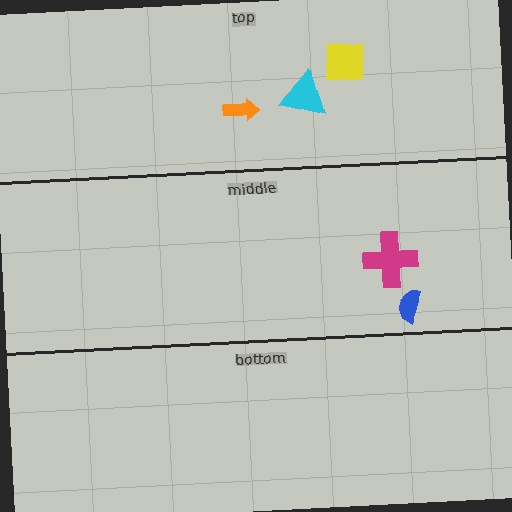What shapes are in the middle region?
The magenta cross, the blue semicircle.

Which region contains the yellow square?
The top region.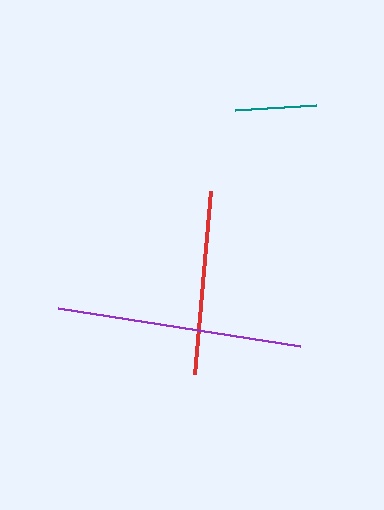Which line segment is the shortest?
The teal line is the shortest at approximately 81 pixels.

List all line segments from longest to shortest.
From longest to shortest: purple, red, teal.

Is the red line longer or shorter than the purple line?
The purple line is longer than the red line.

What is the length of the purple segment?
The purple segment is approximately 245 pixels long.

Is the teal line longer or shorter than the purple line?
The purple line is longer than the teal line.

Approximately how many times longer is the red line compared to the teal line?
The red line is approximately 2.2 times the length of the teal line.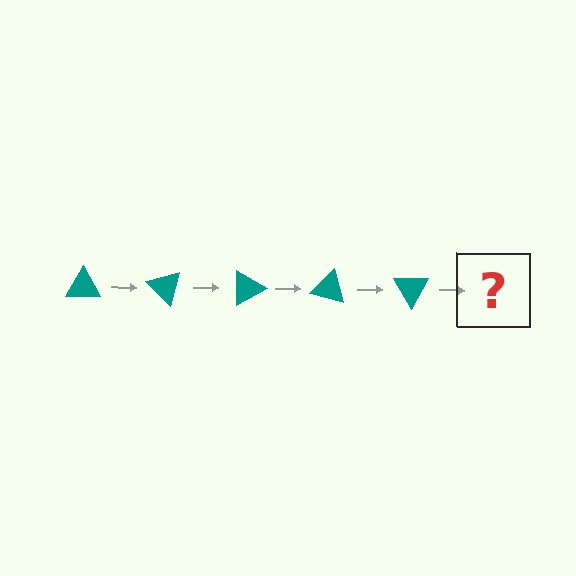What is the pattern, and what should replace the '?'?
The pattern is that the triangle rotates 45 degrees each step. The '?' should be a teal triangle rotated 225 degrees.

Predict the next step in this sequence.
The next step is a teal triangle rotated 225 degrees.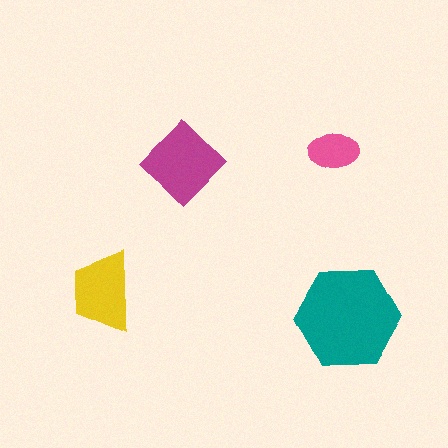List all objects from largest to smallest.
The teal hexagon, the magenta diamond, the yellow trapezoid, the pink ellipse.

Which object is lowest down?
The teal hexagon is bottommost.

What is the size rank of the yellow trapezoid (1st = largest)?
3rd.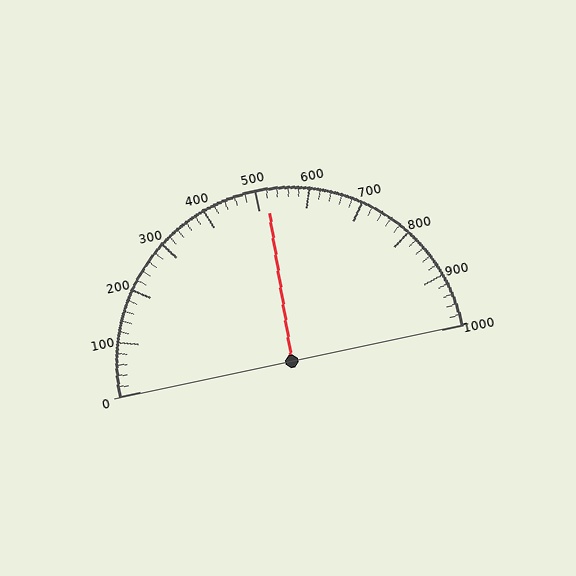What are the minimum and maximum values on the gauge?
The gauge ranges from 0 to 1000.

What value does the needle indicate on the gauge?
The needle indicates approximately 520.